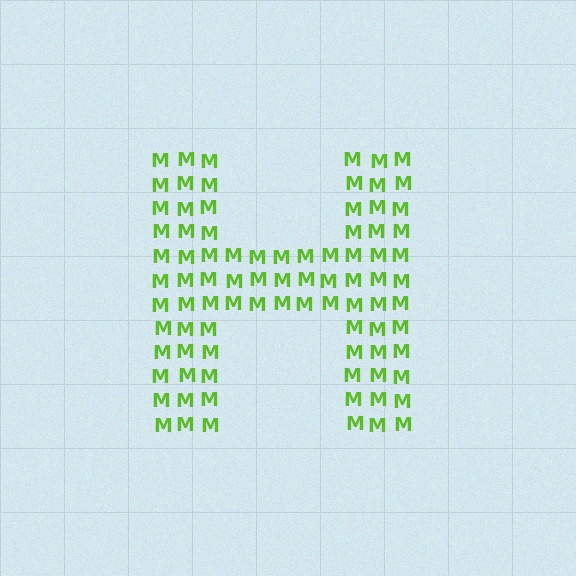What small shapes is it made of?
It is made of small letter M's.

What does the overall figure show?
The overall figure shows the letter H.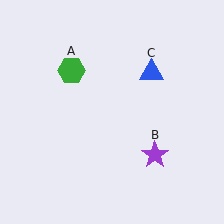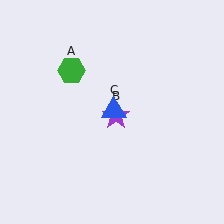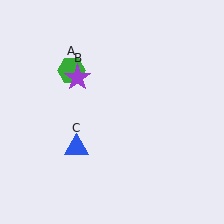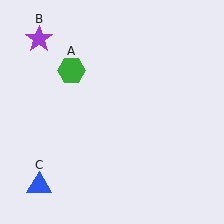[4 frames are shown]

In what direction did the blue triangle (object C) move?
The blue triangle (object C) moved down and to the left.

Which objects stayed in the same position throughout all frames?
Green hexagon (object A) remained stationary.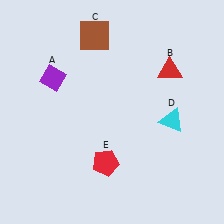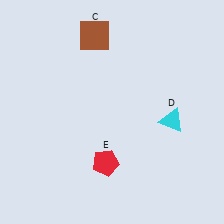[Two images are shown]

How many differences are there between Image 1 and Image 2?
There are 2 differences between the two images.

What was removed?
The purple diamond (A), the red triangle (B) were removed in Image 2.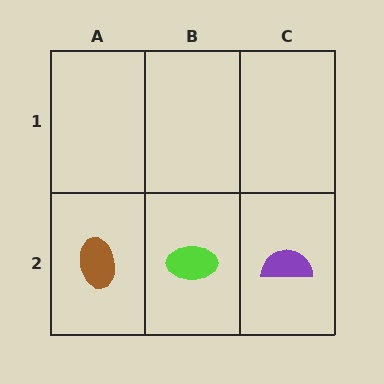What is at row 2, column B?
A lime ellipse.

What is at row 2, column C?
A purple semicircle.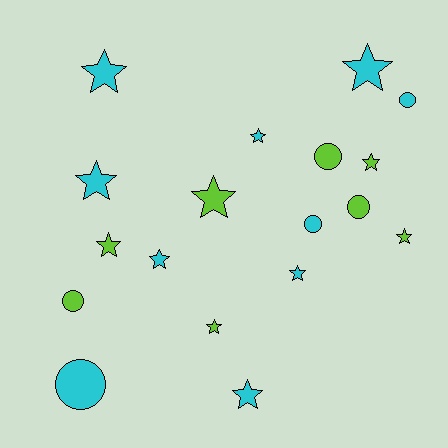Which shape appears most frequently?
Star, with 12 objects.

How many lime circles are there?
There are 3 lime circles.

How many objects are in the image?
There are 18 objects.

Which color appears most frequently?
Cyan, with 10 objects.